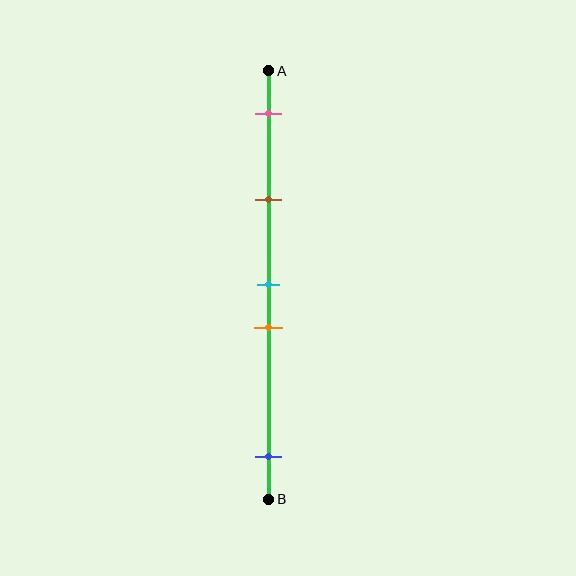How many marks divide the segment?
There are 5 marks dividing the segment.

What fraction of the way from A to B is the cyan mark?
The cyan mark is approximately 50% (0.5) of the way from A to B.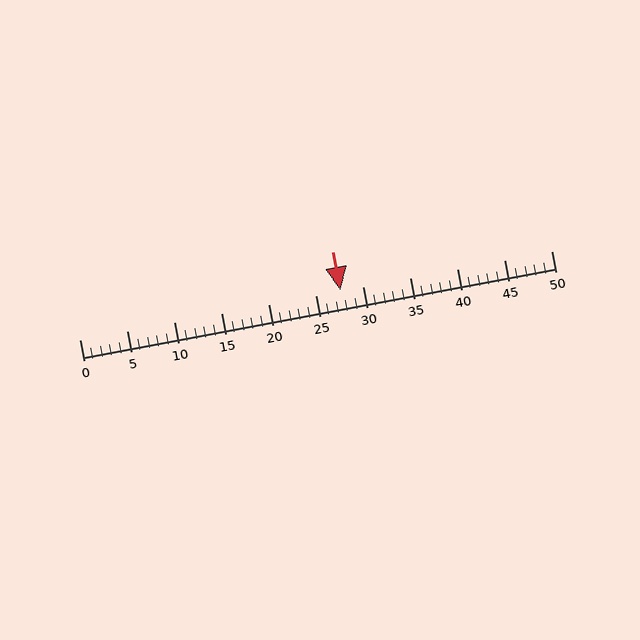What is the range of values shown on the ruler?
The ruler shows values from 0 to 50.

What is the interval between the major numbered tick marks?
The major tick marks are spaced 5 units apart.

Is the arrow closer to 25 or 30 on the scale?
The arrow is closer to 30.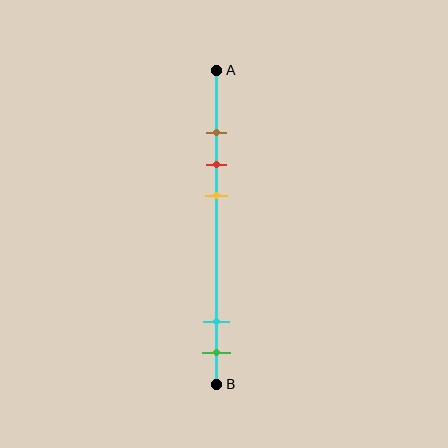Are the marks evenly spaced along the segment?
No, the marks are not evenly spaced.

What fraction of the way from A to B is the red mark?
The red mark is approximately 30% (0.3) of the way from A to B.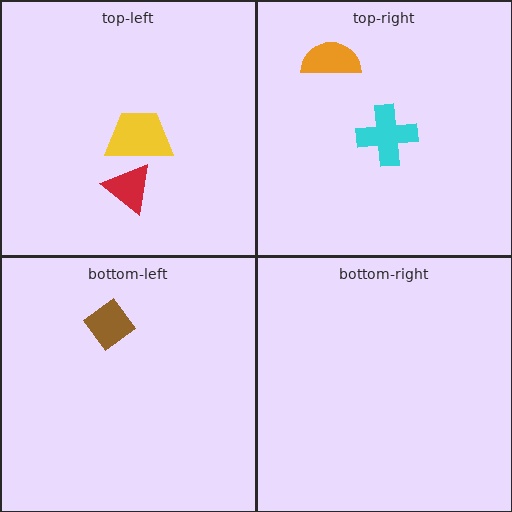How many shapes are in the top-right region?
2.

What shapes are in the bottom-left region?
The brown diamond.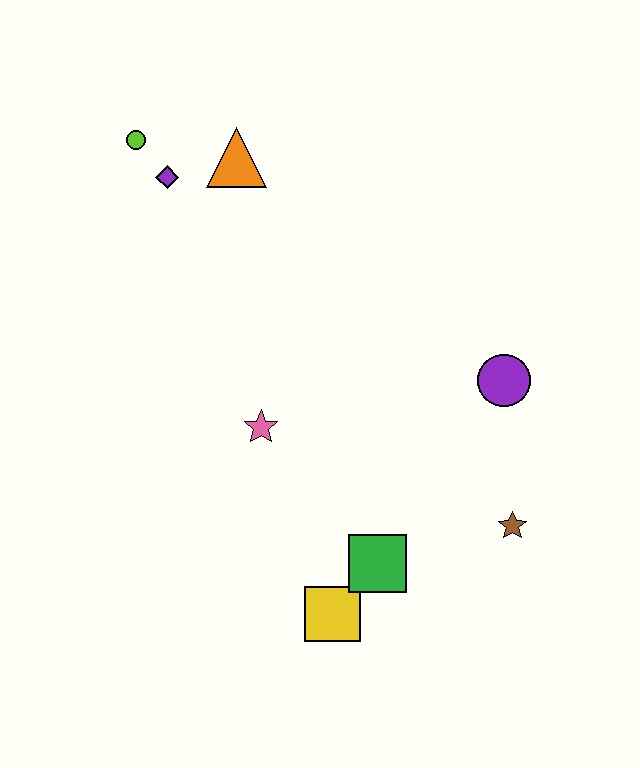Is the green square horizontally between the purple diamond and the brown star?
Yes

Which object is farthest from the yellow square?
The lime circle is farthest from the yellow square.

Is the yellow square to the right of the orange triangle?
Yes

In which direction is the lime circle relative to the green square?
The lime circle is above the green square.